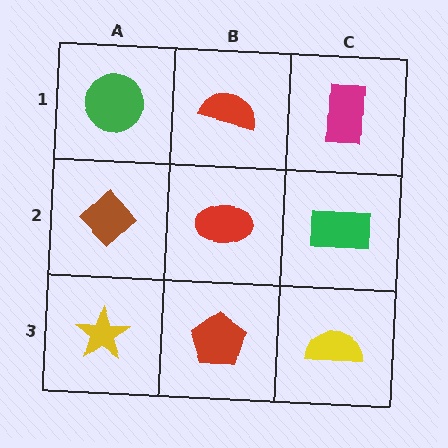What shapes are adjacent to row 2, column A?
A green circle (row 1, column A), a yellow star (row 3, column A), a red ellipse (row 2, column B).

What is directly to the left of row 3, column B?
A yellow star.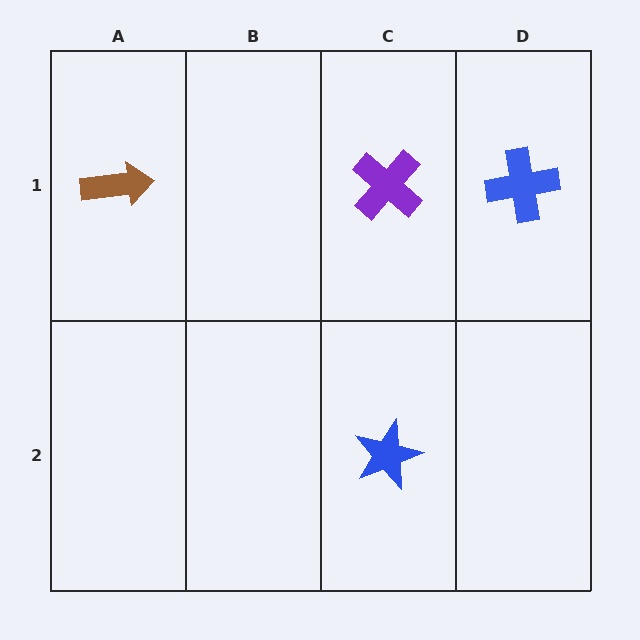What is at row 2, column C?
A blue star.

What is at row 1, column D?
A blue cross.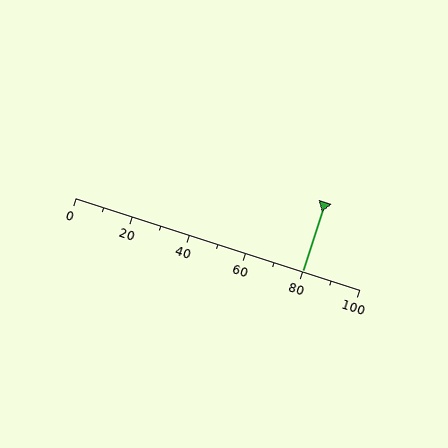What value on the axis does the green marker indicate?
The marker indicates approximately 80.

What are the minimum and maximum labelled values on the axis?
The axis runs from 0 to 100.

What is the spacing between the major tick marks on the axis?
The major ticks are spaced 20 apart.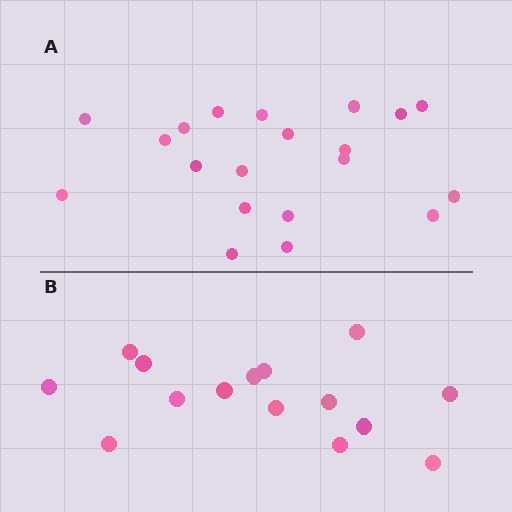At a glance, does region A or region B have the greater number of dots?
Region A (the top region) has more dots.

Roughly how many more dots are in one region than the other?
Region A has about 5 more dots than region B.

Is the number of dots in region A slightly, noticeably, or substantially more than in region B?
Region A has noticeably more, but not dramatically so. The ratio is roughly 1.3 to 1.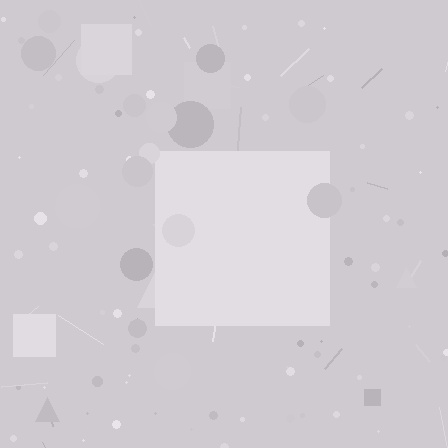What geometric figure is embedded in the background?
A square is embedded in the background.